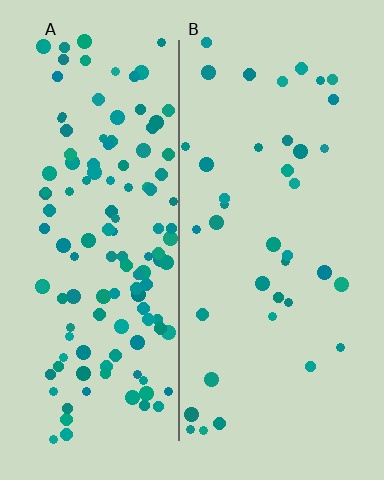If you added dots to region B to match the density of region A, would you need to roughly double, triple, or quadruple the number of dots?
Approximately triple.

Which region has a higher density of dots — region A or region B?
A (the left).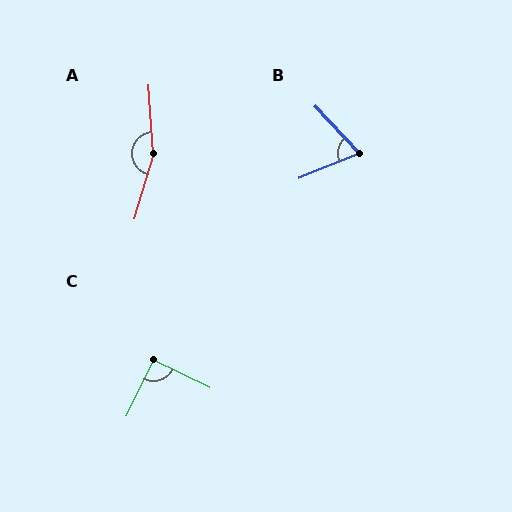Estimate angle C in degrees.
Approximately 90 degrees.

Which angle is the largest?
A, at approximately 160 degrees.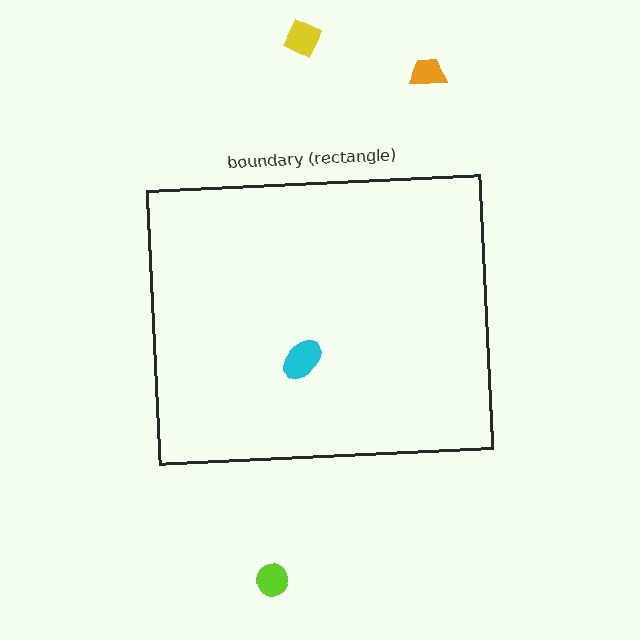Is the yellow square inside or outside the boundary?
Outside.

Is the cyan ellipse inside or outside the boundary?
Inside.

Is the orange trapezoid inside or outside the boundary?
Outside.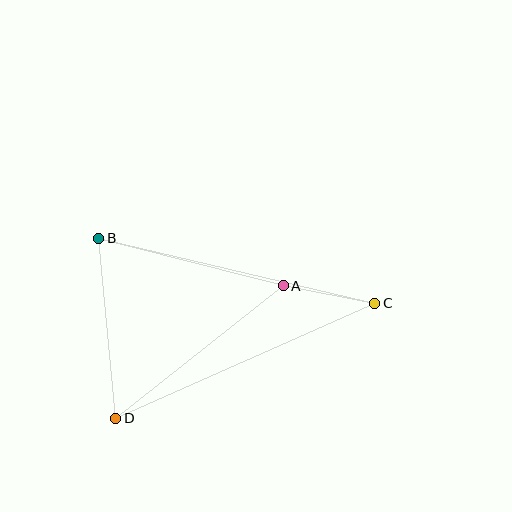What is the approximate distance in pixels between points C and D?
The distance between C and D is approximately 283 pixels.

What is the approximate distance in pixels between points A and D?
The distance between A and D is approximately 214 pixels.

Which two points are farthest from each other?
Points B and C are farthest from each other.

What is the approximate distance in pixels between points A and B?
The distance between A and B is approximately 190 pixels.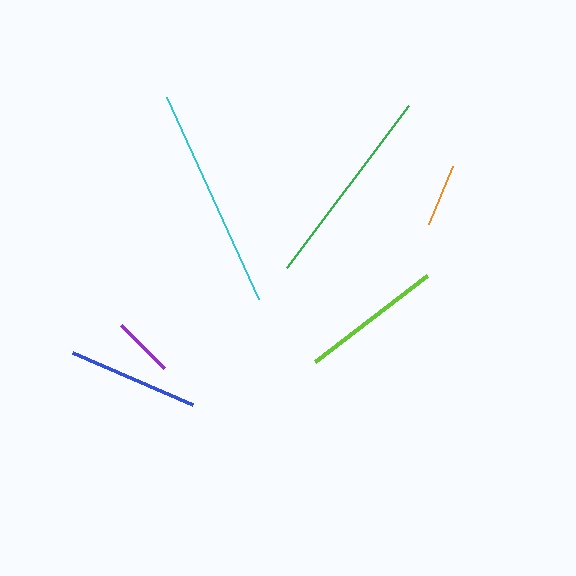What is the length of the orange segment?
The orange segment is approximately 62 pixels long.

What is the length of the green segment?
The green segment is approximately 203 pixels long.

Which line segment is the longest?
The cyan line is the longest at approximately 222 pixels.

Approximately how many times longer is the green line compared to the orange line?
The green line is approximately 3.3 times the length of the orange line.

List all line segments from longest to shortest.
From longest to shortest: cyan, green, lime, blue, orange, purple.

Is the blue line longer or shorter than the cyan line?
The cyan line is longer than the blue line.